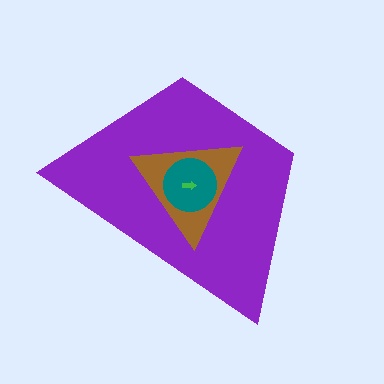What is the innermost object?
The green arrow.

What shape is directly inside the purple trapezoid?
The brown triangle.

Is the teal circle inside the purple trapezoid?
Yes.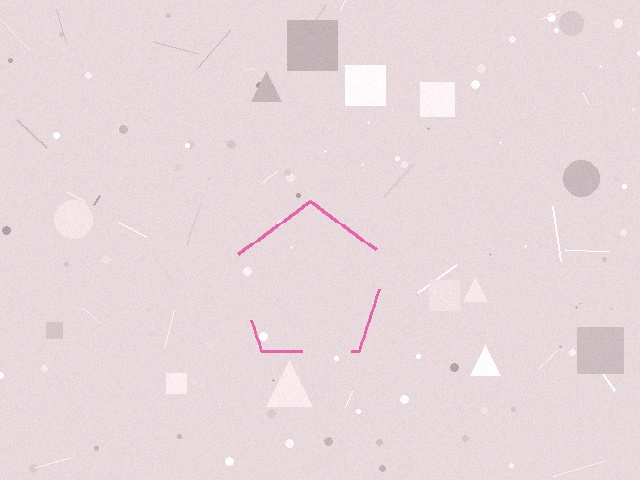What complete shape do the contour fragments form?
The contour fragments form a pentagon.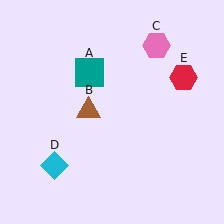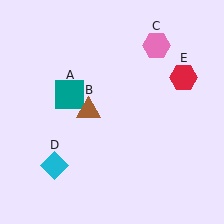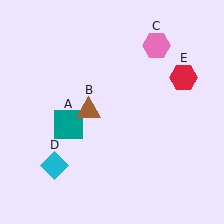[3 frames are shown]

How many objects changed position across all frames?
1 object changed position: teal square (object A).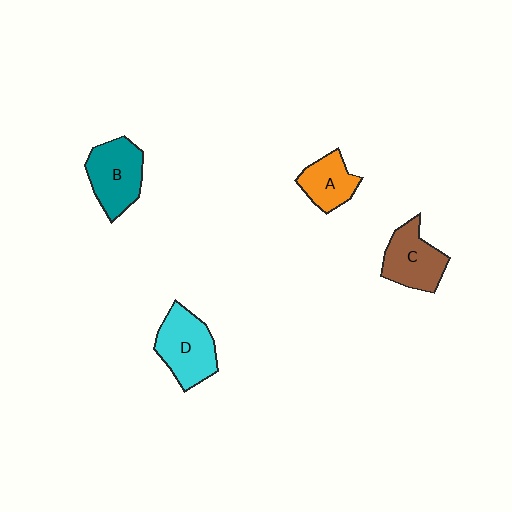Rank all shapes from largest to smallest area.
From largest to smallest: D (cyan), B (teal), C (brown), A (orange).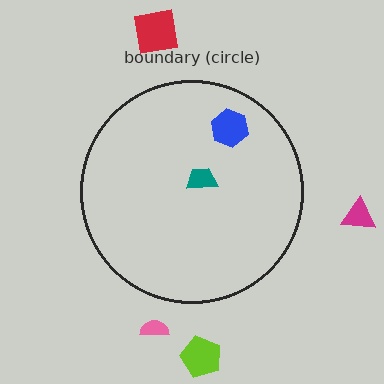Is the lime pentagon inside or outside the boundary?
Outside.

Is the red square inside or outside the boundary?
Outside.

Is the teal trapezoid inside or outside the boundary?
Inside.